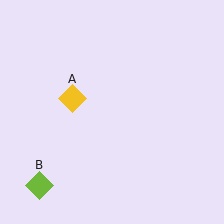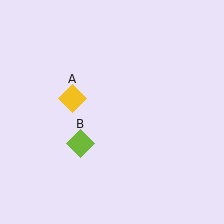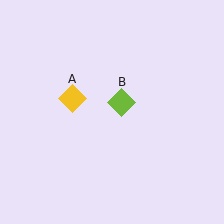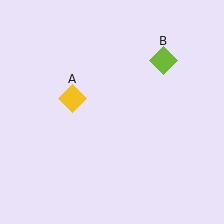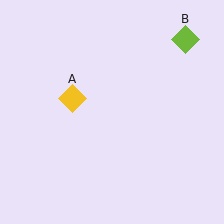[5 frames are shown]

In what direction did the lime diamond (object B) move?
The lime diamond (object B) moved up and to the right.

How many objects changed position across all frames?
1 object changed position: lime diamond (object B).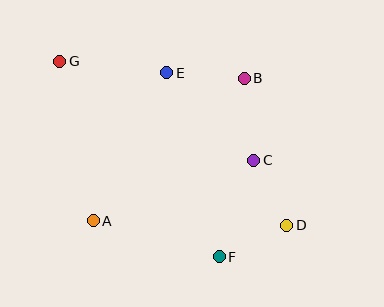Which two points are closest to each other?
Points C and D are closest to each other.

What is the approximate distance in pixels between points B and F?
The distance between B and F is approximately 180 pixels.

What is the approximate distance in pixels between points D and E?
The distance between D and E is approximately 194 pixels.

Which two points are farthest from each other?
Points D and G are farthest from each other.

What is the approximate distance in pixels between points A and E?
The distance between A and E is approximately 165 pixels.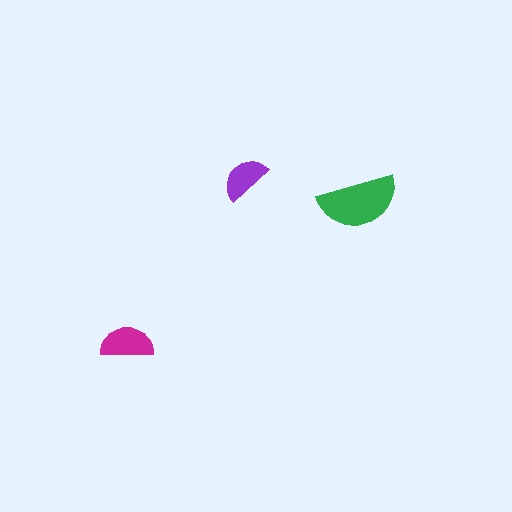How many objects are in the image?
There are 3 objects in the image.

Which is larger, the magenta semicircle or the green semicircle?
The green one.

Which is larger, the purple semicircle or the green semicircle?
The green one.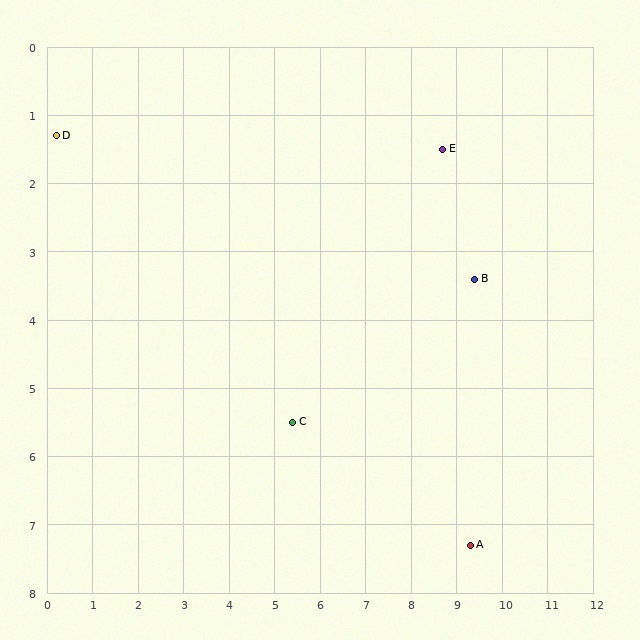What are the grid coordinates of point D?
Point D is at approximately (0.2, 1.3).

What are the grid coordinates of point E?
Point E is at approximately (8.7, 1.5).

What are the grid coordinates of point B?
Point B is at approximately (9.4, 3.4).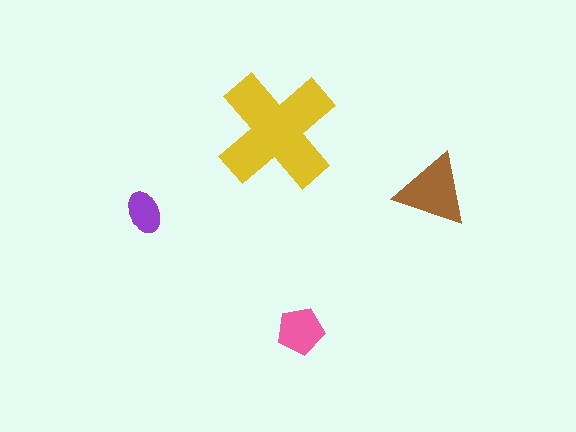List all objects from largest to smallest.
The yellow cross, the brown triangle, the pink pentagon, the purple ellipse.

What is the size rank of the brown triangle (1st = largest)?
2nd.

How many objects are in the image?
There are 4 objects in the image.